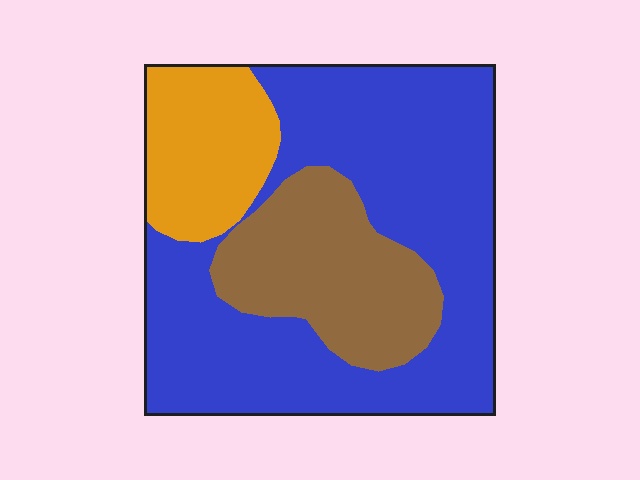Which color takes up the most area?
Blue, at roughly 60%.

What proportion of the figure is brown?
Brown covers around 25% of the figure.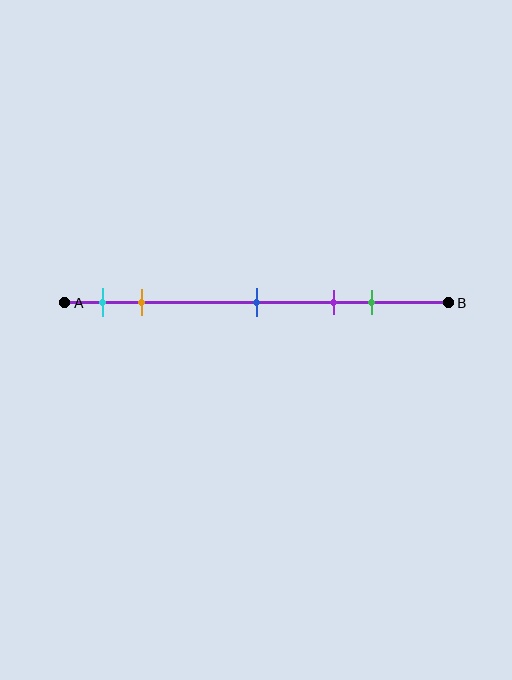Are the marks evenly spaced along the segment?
No, the marks are not evenly spaced.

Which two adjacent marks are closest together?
The cyan and orange marks are the closest adjacent pair.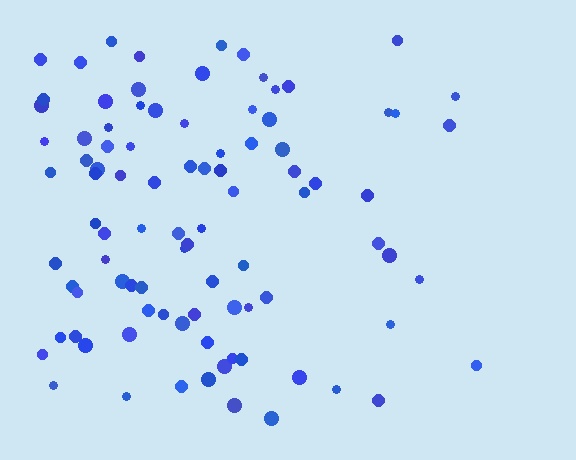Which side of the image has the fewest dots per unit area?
The right.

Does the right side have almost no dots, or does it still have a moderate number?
Still a moderate number, just noticeably fewer than the left.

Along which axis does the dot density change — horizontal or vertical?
Horizontal.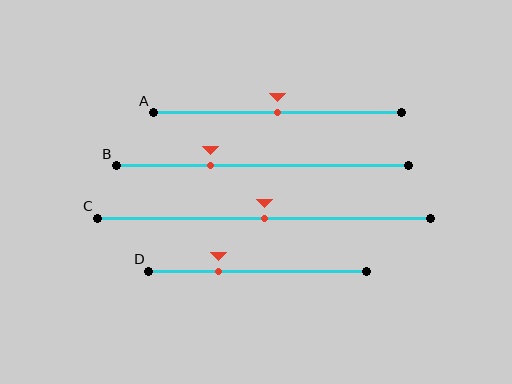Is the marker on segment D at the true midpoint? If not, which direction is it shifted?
No, the marker on segment D is shifted to the left by about 18% of the segment length.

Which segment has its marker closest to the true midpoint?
Segment A has its marker closest to the true midpoint.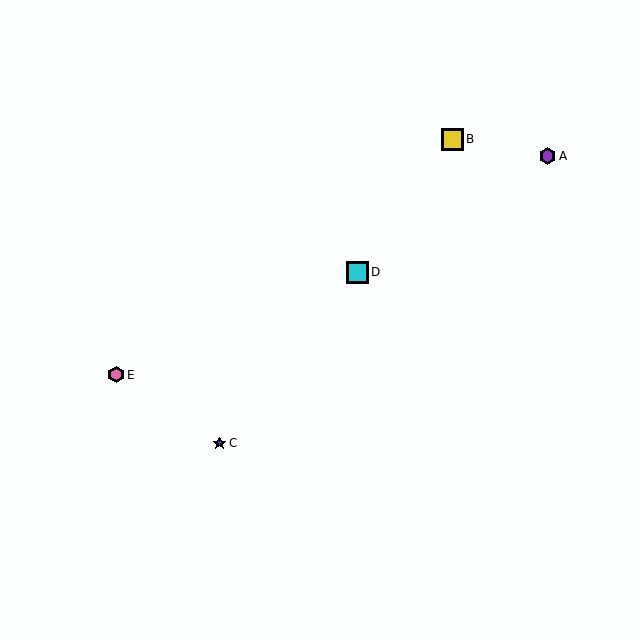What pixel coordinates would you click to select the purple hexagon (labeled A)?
Click at (548, 156) to select the purple hexagon A.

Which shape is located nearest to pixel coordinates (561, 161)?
The purple hexagon (labeled A) at (548, 156) is nearest to that location.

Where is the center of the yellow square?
The center of the yellow square is at (452, 139).